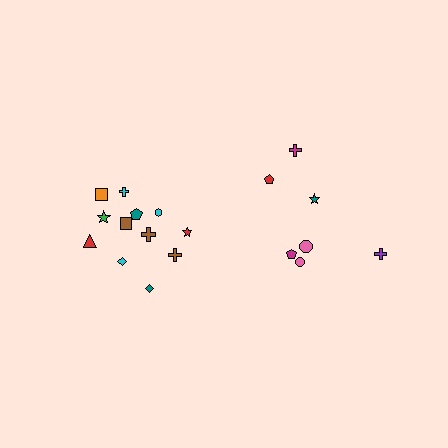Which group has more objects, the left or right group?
The left group.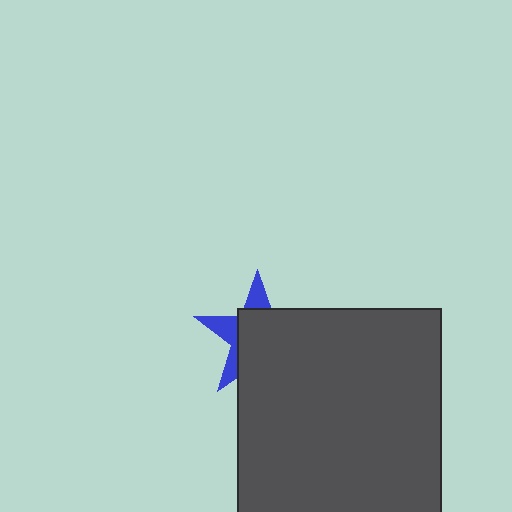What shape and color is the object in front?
The object in front is a dark gray rectangle.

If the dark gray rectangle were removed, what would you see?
You would see the complete blue star.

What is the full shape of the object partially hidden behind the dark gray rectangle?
The partially hidden object is a blue star.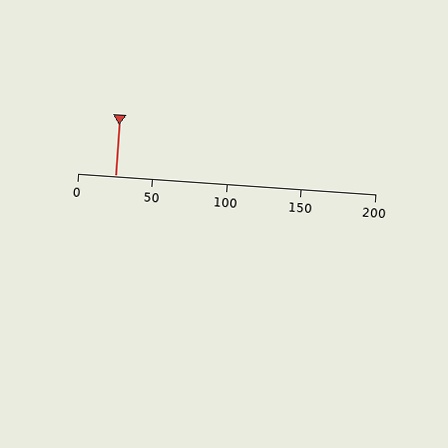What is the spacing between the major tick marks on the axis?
The major ticks are spaced 50 apart.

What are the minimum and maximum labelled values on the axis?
The axis runs from 0 to 200.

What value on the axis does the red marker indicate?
The marker indicates approximately 25.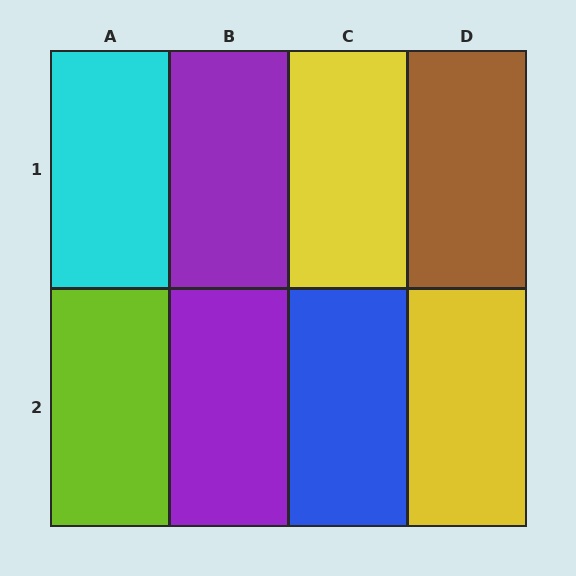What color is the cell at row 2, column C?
Blue.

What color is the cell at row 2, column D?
Yellow.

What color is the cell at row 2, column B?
Purple.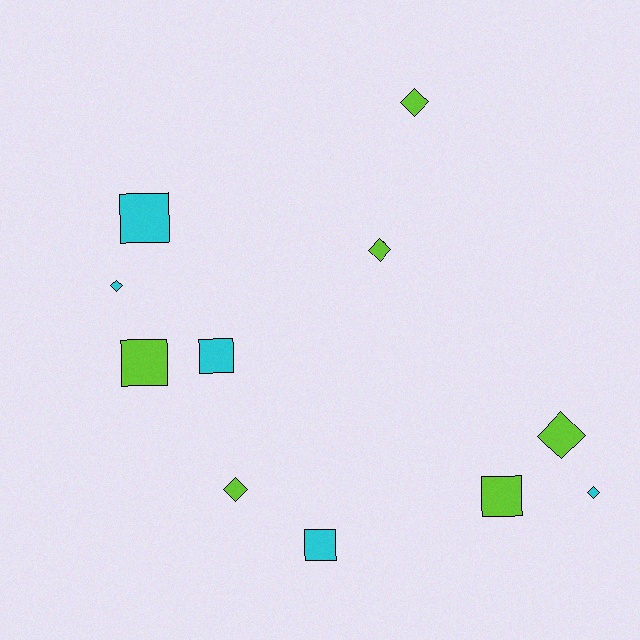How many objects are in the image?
There are 11 objects.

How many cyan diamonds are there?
There are 2 cyan diamonds.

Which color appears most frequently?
Lime, with 6 objects.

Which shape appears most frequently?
Diamond, with 6 objects.